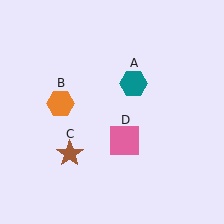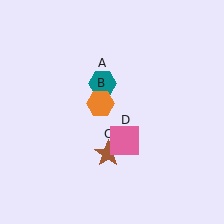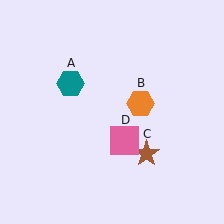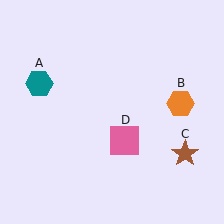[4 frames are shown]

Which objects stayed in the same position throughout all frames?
Pink square (object D) remained stationary.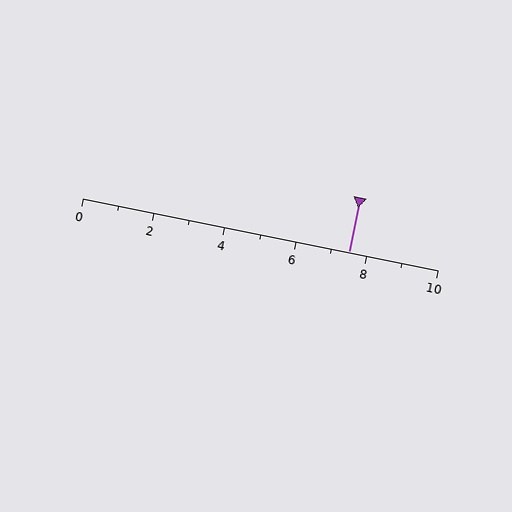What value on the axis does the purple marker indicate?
The marker indicates approximately 7.5.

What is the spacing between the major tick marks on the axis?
The major ticks are spaced 2 apart.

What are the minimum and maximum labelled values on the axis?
The axis runs from 0 to 10.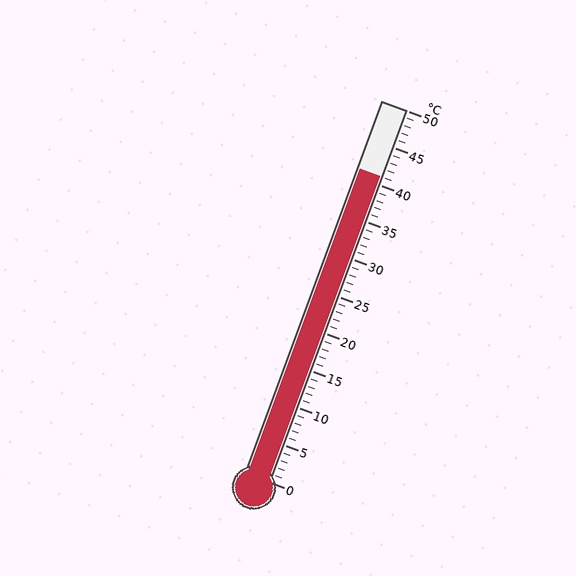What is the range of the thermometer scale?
The thermometer scale ranges from 0°C to 50°C.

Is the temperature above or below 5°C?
The temperature is above 5°C.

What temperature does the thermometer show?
The thermometer shows approximately 41°C.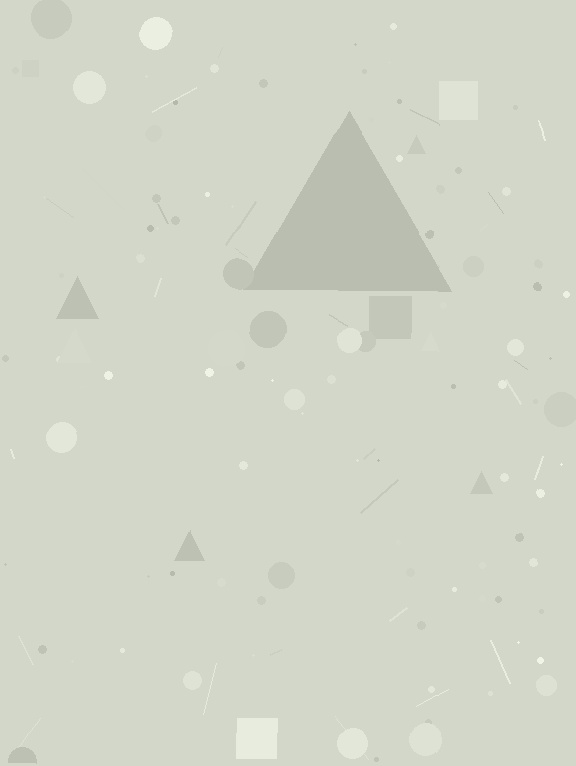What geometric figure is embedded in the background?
A triangle is embedded in the background.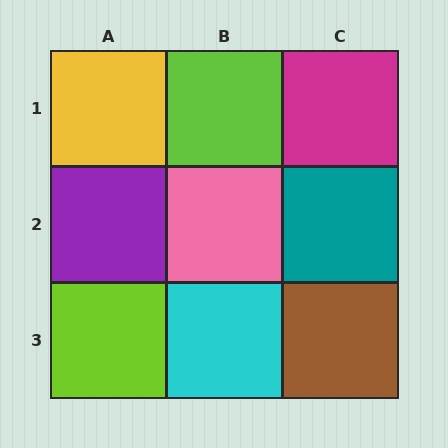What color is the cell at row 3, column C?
Brown.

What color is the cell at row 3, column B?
Cyan.